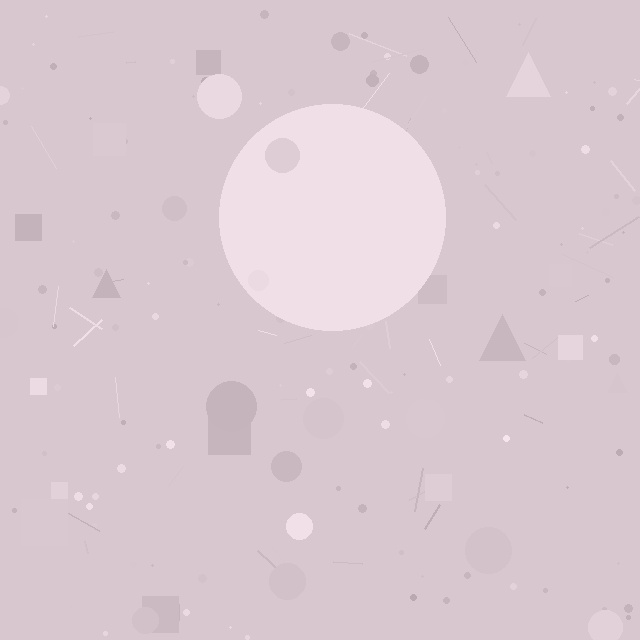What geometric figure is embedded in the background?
A circle is embedded in the background.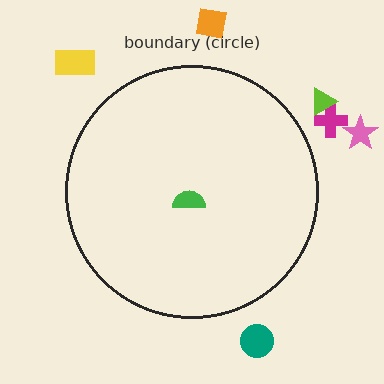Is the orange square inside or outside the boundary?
Outside.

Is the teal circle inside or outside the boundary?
Outside.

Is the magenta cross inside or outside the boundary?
Outside.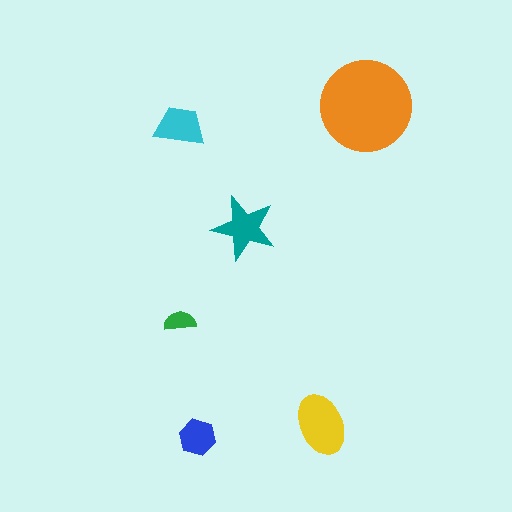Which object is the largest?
The orange circle.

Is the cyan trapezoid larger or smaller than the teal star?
Smaller.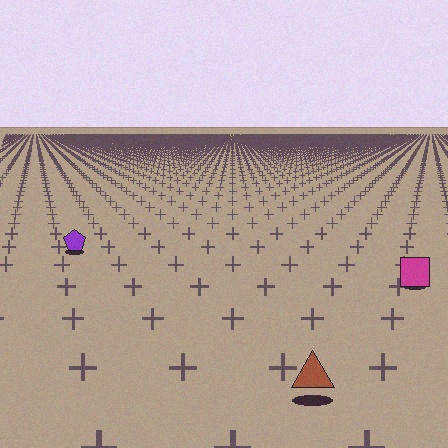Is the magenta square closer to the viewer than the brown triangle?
No. The brown triangle is closer — you can tell from the texture gradient: the ground texture is coarser near it.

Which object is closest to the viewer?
The brown triangle is closest. The texture marks near it are larger and more spread out.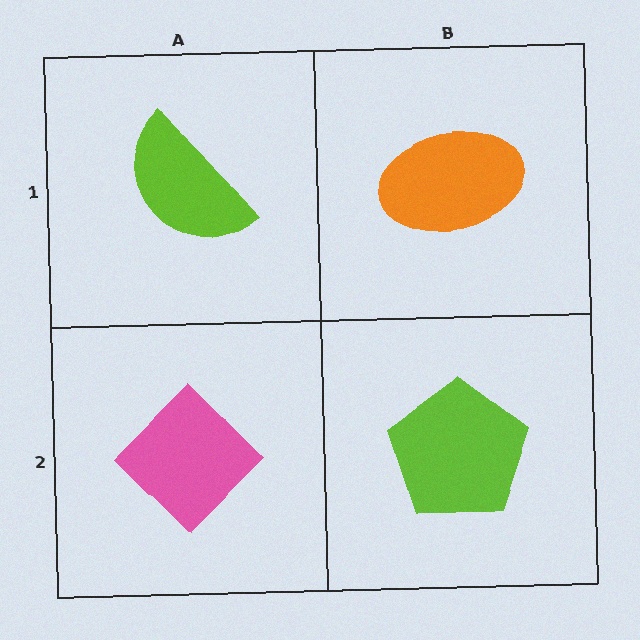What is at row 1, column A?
A lime semicircle.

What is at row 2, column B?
A lime pentagon.